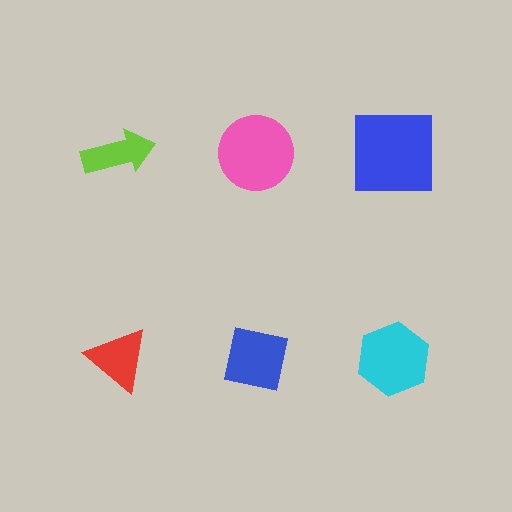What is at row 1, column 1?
A lime arrow.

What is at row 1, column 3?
A blue square.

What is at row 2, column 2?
A blue square.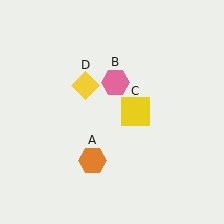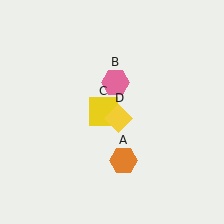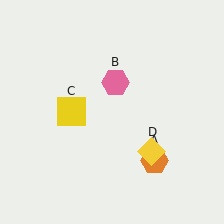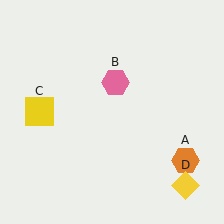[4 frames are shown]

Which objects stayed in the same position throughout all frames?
Pink hexagon (object B) remained stationary.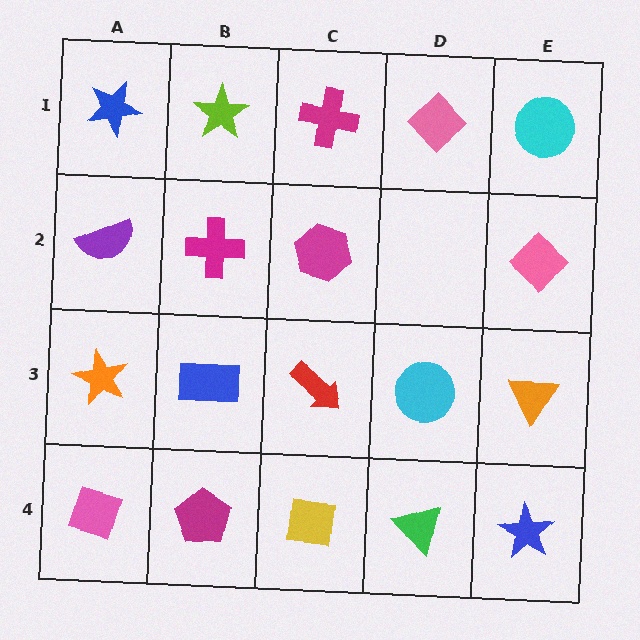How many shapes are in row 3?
5 shapes.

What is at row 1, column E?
A cyan circle.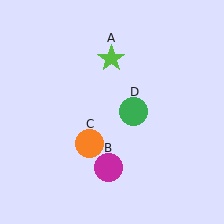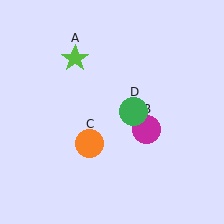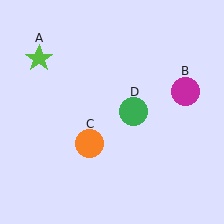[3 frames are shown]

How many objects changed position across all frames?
2 objects changed position: lime star (object A), magenta circle (object B).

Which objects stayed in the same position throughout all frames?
Orange circle (object C) and green circle (object D) remained stationary.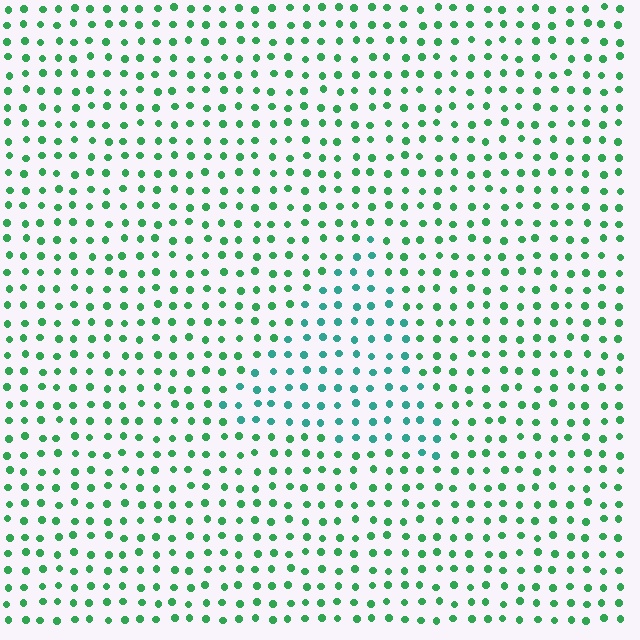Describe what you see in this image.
The image is filled with small green elements in a uniform arrangement. A triangle-shaped region is visible where the elements are tinted to a slightly different hue, forming a subtle color boundary.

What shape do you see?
I see a triangle.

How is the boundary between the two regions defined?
The boundary is defined purely by a slight shift in hue (about 34 degrees). Spacing, size, and orientation are identical on both sides.